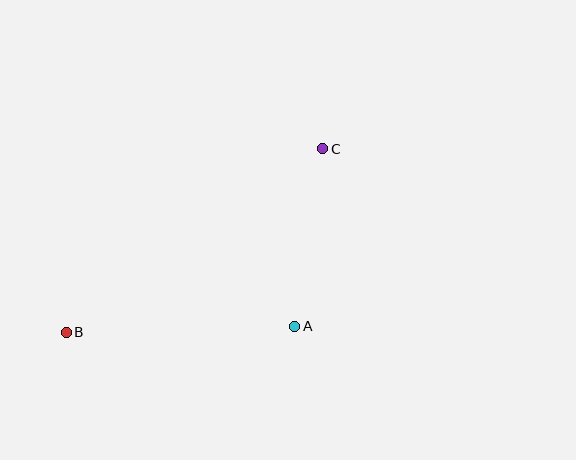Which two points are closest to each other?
Points A and C are closest to each other.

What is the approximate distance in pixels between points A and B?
The distance between A and B is approximately 228 pixels.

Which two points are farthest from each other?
Points B and C are farthest from each other.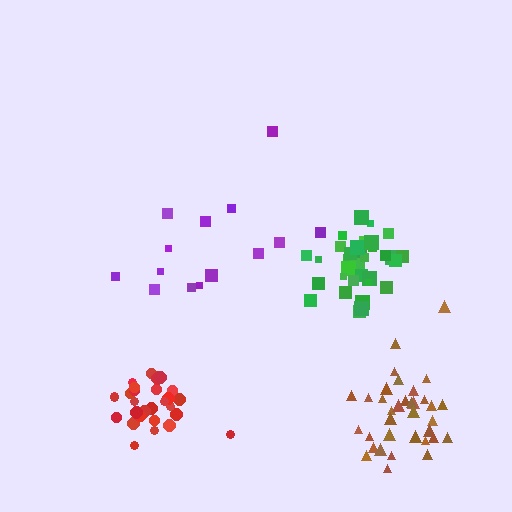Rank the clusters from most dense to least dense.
red, green, brown, purple.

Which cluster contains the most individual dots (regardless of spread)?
Brown (35).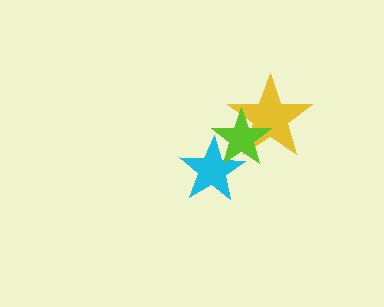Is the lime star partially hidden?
No, no other shape covers it.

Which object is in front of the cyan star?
The lime star is in front of the cyan star.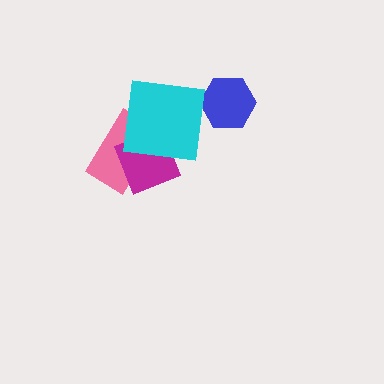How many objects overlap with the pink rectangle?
2 objects overlap with the pink rectangle.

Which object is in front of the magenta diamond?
The cyan square is in front of the magenta diamond.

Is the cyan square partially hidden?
No, no other shape covers it.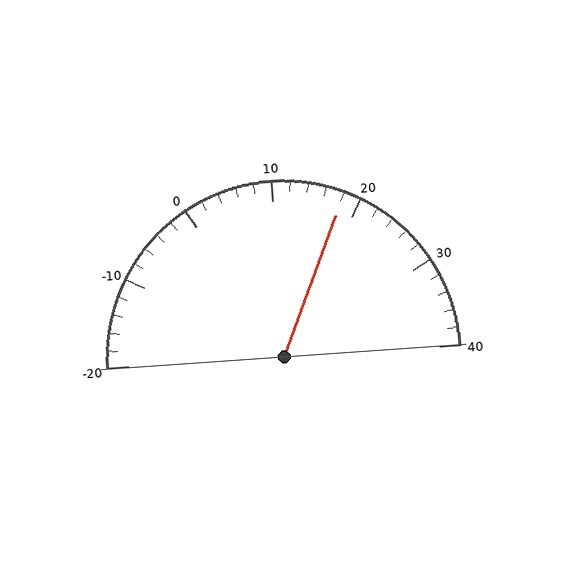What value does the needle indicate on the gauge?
The needle indicates approximately 18.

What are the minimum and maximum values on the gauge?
The gauge ranges from -20 to 40.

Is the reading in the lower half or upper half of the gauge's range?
The reading is in the upper half of the range (-20 to 40).